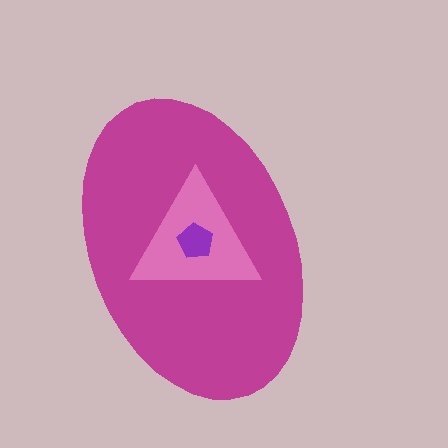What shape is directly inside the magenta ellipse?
The pink triangle.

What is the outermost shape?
The magenta ellipse.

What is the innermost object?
The purple pentagon.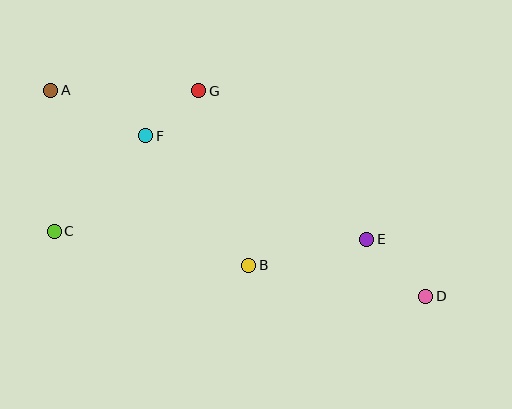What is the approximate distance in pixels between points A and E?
The distance between A and E is approximately 349 pixels.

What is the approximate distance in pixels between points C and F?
The distance between C and F is approximately 132 pixels.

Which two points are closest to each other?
Points F and G are closest to each other.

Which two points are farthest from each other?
Points A and D are farthest from each other.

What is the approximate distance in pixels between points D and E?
The distance between D and E is approximately 82 pixels.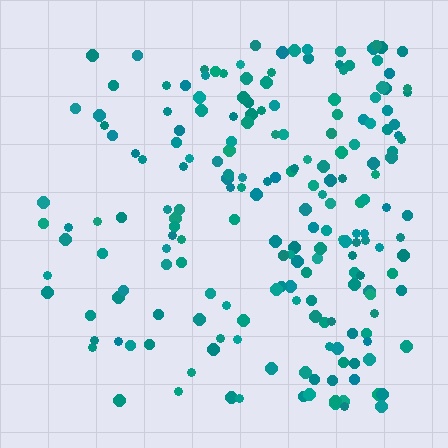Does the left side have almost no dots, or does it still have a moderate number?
Still a moderate number, just noticeably fewer than the right.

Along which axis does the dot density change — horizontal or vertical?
Horizontal.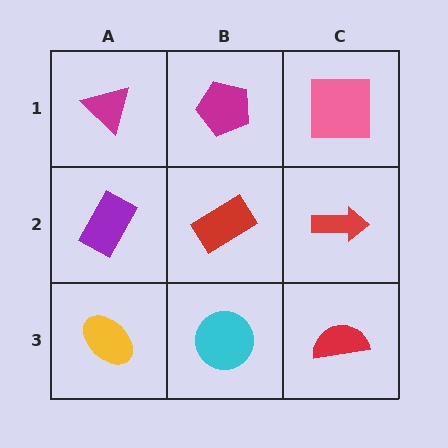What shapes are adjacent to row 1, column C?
A red arrow (row 2, column C), a magenta pentagon (row 1, column B).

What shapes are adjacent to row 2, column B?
A magenta pentagon (row 1, column B), a cyan circle (row 3, column B), a purple rectangle (row 2, column A), a red arrow (row 2, column C).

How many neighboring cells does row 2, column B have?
4.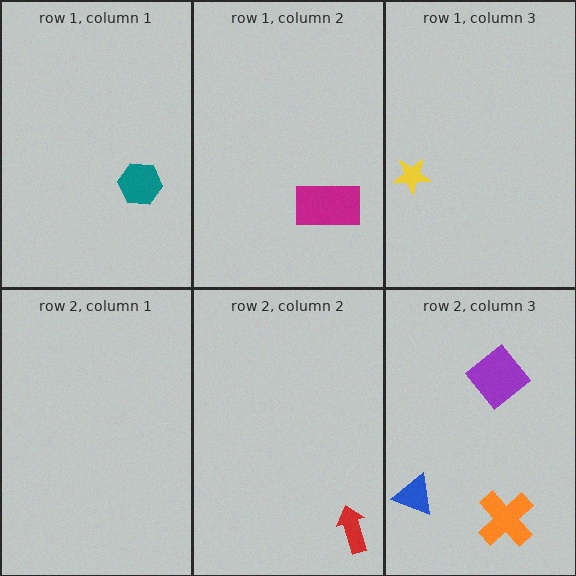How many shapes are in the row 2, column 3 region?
3.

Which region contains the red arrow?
The row 2, column 2 region.